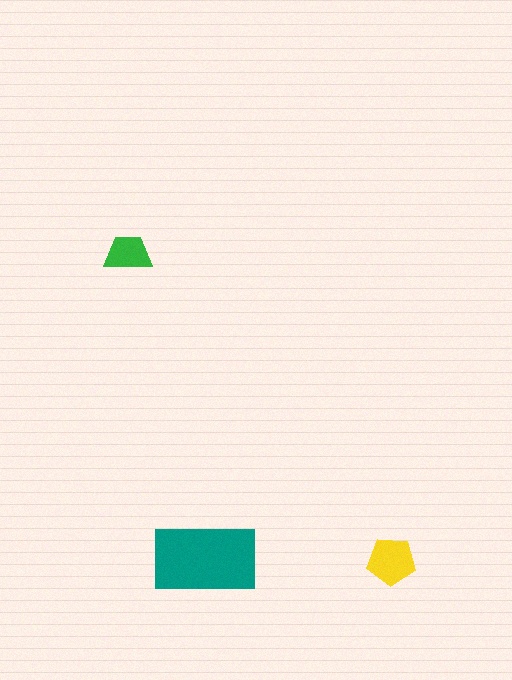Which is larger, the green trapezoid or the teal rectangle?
The teal rectangle.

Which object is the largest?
The teal rectangle.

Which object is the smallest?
The green trapezoid.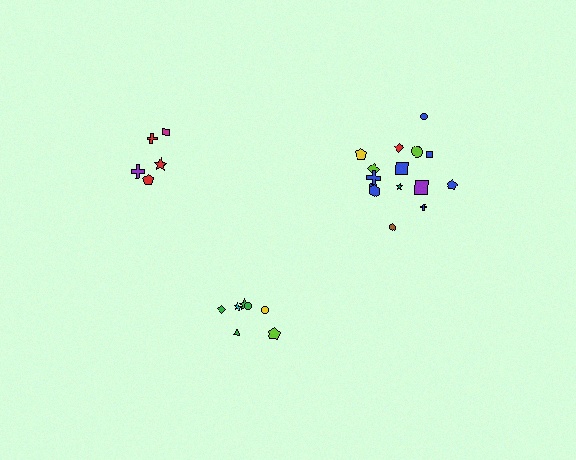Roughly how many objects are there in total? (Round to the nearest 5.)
Roughly 25 objects in total.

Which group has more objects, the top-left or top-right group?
The top-right group.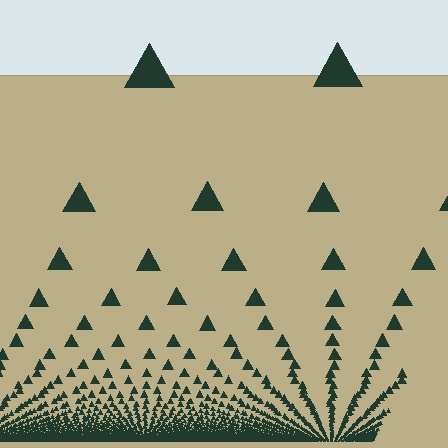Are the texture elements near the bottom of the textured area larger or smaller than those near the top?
Smaller. The gradient is inverted — elements near the bottom are smaller and denser.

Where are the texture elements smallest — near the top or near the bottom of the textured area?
Near the bottom.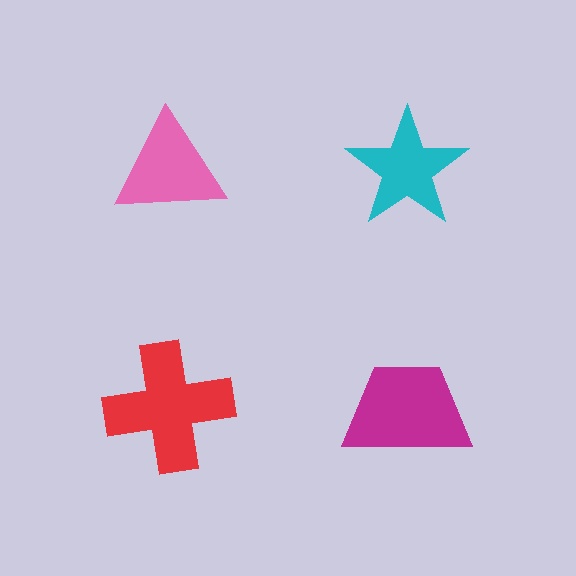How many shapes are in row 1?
2 shapes.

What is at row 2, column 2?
A magenta trapezoid.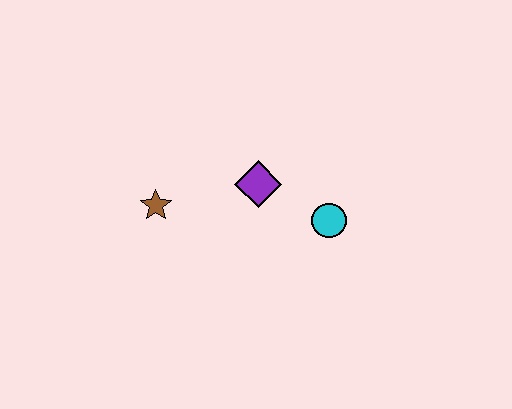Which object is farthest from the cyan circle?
The brown star is farthest from the cyan circle.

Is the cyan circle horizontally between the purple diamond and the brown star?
No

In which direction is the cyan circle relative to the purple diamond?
The cyan circle is to the right of the purple diamond.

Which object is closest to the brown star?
The purple diamond is closest to the brown star.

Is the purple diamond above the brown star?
Yes